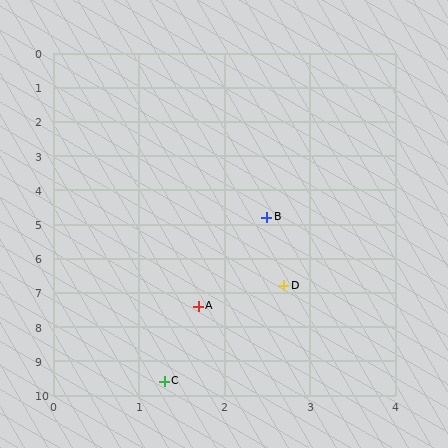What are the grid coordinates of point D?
Point D is at approximately (2.7, 6.8).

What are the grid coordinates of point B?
Point B is at approximately (2.5, 4.8).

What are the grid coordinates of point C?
Point C is at approximately (1.3, 9.6).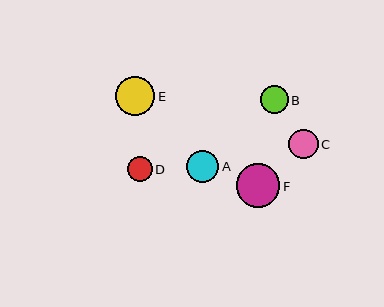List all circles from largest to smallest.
From largest to smallest: F, E, A, C, B, D.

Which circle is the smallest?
Circle D is the smallest with a size of approximately 25 pixels.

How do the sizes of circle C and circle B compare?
Circle C and circle B are approximately the same size.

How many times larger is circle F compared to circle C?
Circle F is approximately 1.5 times the size of circle C.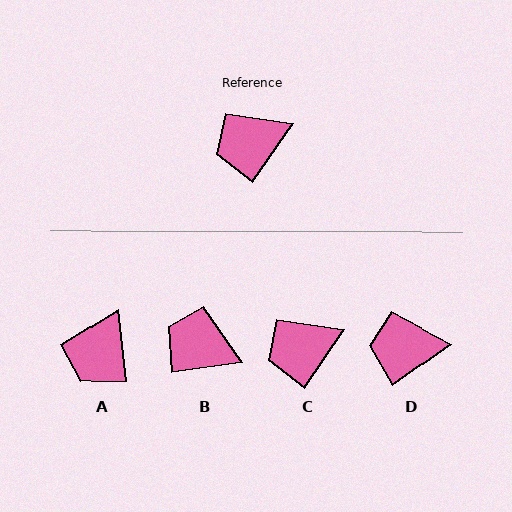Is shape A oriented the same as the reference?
No, it is off by about 40 degrees.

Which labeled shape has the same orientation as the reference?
C.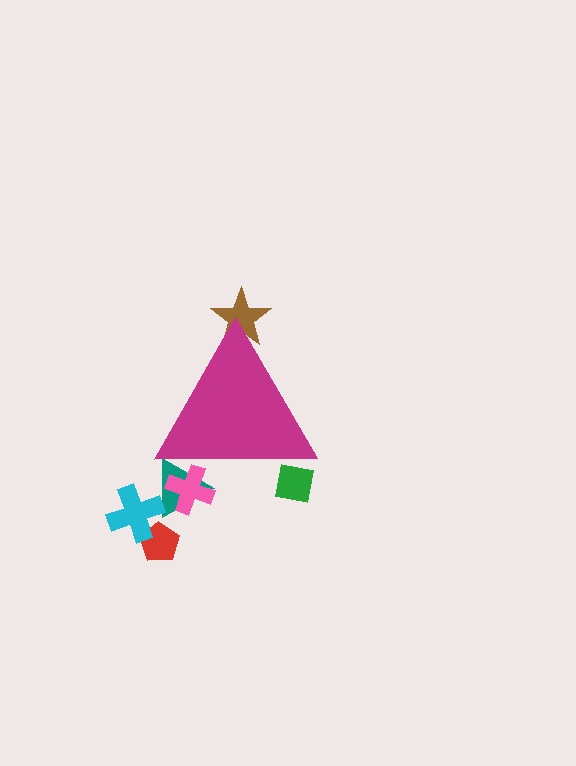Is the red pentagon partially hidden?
No, the red pentagon is fully visible.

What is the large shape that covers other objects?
A magenta triangle.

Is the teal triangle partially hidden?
Yes, the teal triangle is partially hidden behind the magenta triangle.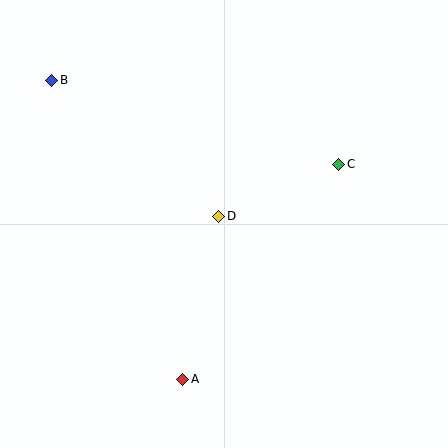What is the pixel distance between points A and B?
The distance between A and B is 327 pixels.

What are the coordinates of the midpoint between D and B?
The midpoint between D and B is at (135, 148).